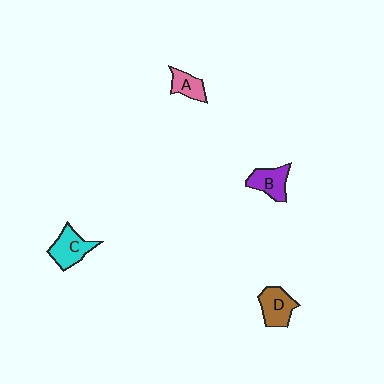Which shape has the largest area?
Shape C (cyan).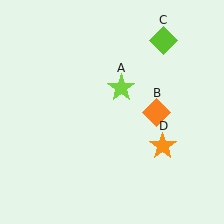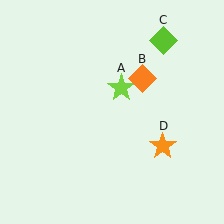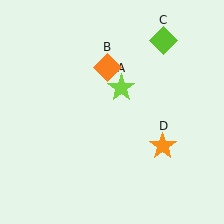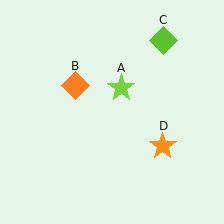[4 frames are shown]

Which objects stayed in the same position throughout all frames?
Lime star (object A) and lime diamond (object C) and orange star (object D) remained stationary.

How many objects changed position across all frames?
1 object changed position: orange diamond (object B).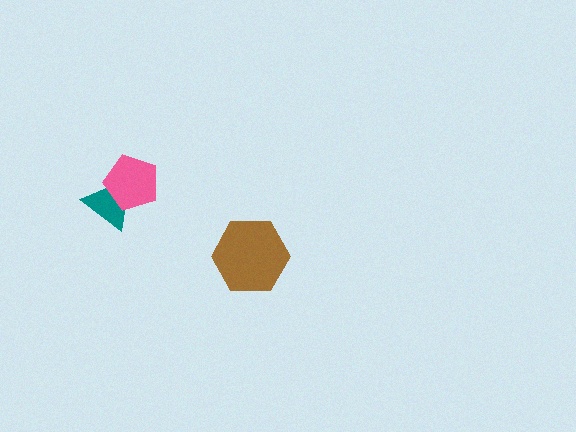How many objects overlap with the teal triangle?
1 object overlaps with the teal triangle.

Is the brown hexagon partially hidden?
No, no other shape covers it.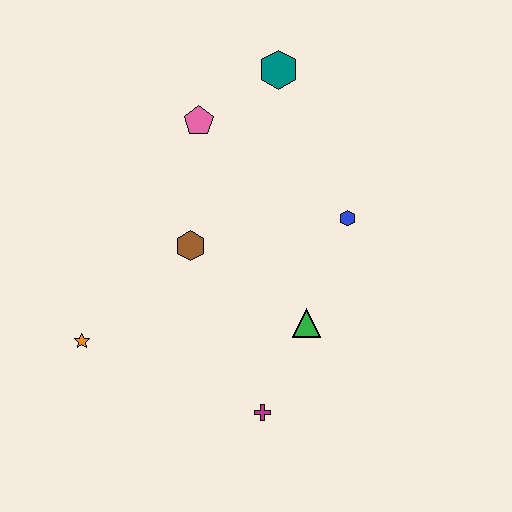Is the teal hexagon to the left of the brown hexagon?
No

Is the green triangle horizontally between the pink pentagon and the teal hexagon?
No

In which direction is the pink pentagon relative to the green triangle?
The pink pentagon is above the green triangle.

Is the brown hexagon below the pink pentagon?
Yes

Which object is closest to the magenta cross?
The green triangle is closest to the magenta cross.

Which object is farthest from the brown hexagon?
The teal hexagon is farthest from the brown hexagon.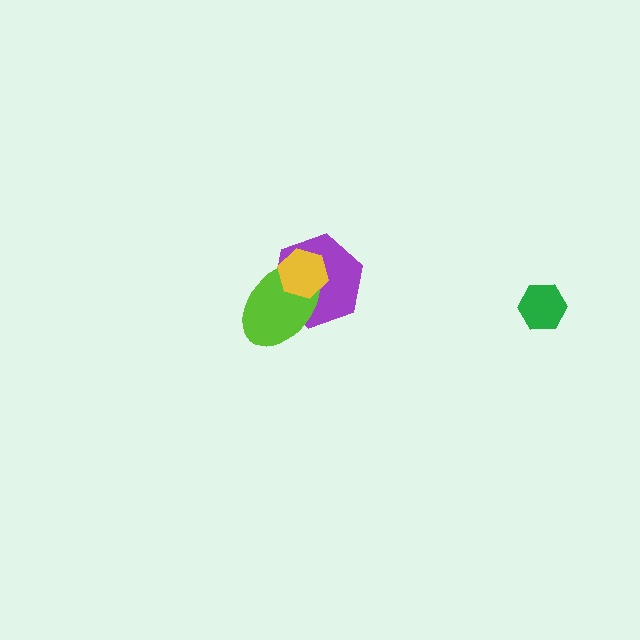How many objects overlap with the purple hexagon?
2 objects overlap with the purple hexagon.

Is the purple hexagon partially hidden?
Yes, it is partially covered by another shape.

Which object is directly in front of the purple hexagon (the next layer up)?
The lime ellipse is directly in front of the purple hexagon.